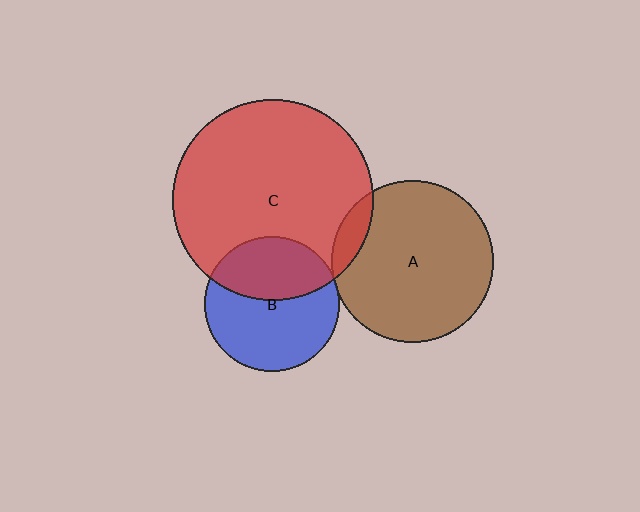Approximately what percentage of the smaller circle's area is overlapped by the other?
Approximately 40%.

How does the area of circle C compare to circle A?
Approximately 1.5 times.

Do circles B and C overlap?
Yes.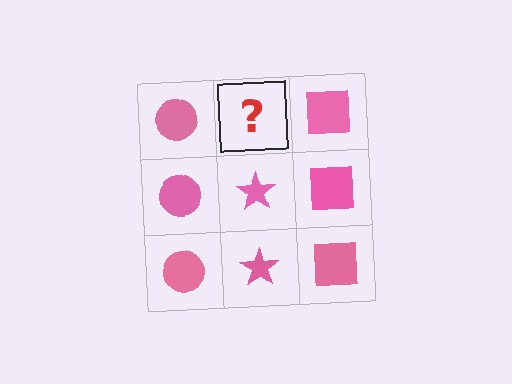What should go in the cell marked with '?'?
The missing cell should contain a pink star.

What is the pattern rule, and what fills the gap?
The rule is that each column has a consistent shape. The gap should be filled with a pink star.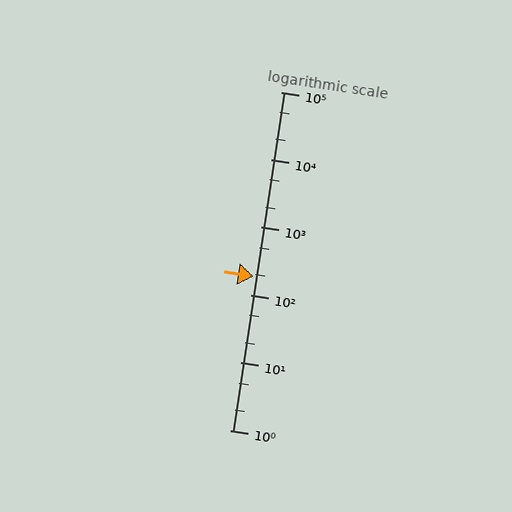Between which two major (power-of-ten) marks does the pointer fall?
The pointer is between 100 and 1000.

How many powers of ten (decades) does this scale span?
The scale spans 5 decades, from 1 to 100000.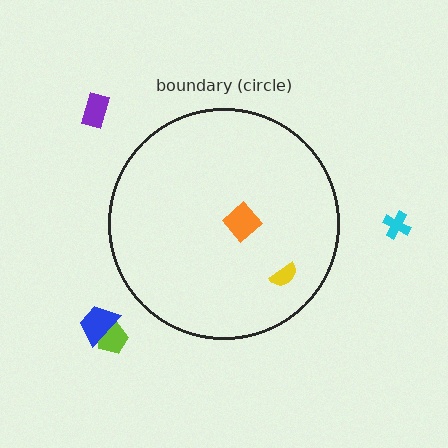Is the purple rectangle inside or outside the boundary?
Outside.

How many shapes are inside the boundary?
2 inside, 4 outside.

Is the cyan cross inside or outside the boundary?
Outside.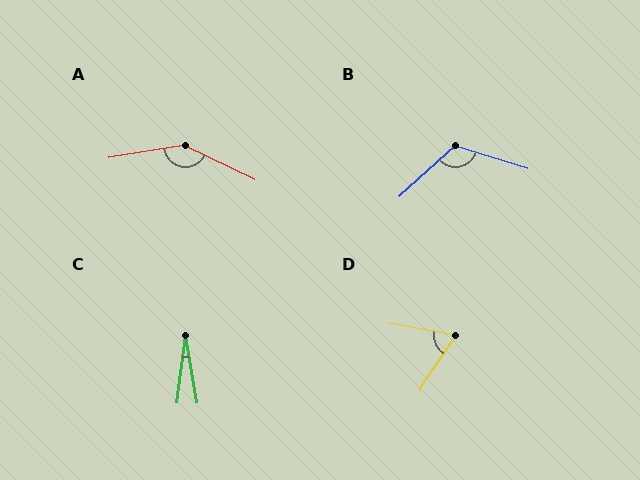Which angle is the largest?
A, at approximately 146 degrees.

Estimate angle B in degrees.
Approximately 120 degrees.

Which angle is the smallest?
C, at approximately 17 degrees.